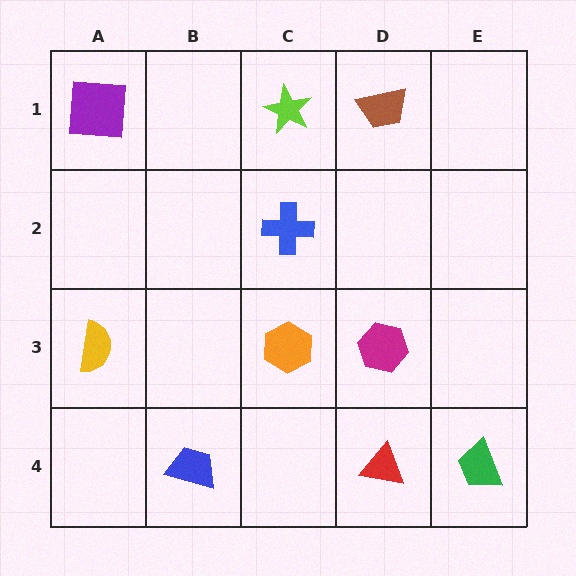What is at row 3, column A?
A yellow semicircle.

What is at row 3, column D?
A magenta hexagon.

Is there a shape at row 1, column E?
No, that cell is empty.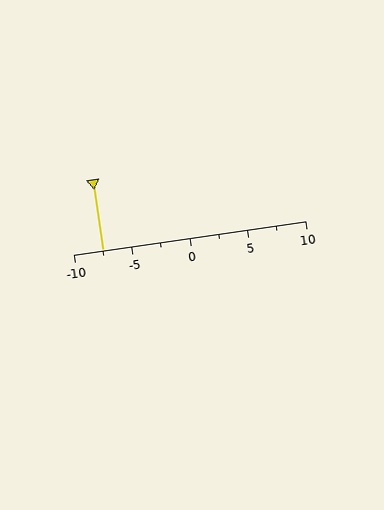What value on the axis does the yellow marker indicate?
The marker indicates approximately -7.5.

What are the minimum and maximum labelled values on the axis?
The axis runs from -10 to 10.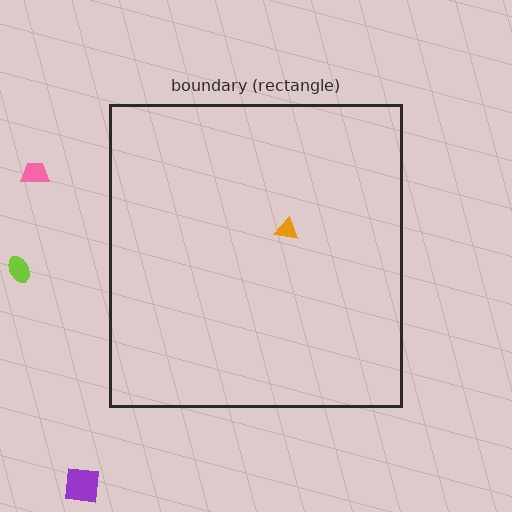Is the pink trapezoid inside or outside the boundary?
Outside.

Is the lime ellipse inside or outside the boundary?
Outside.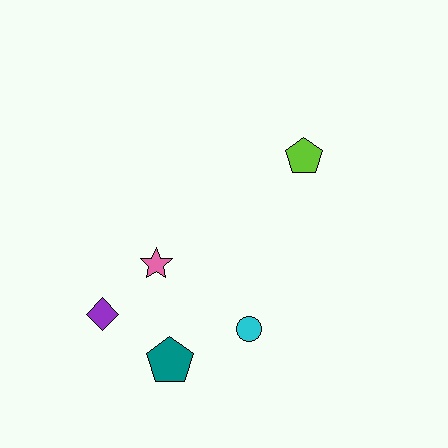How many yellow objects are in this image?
There are no yellow objects.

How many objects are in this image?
There are 5 objects.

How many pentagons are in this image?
There are 2 pentagons.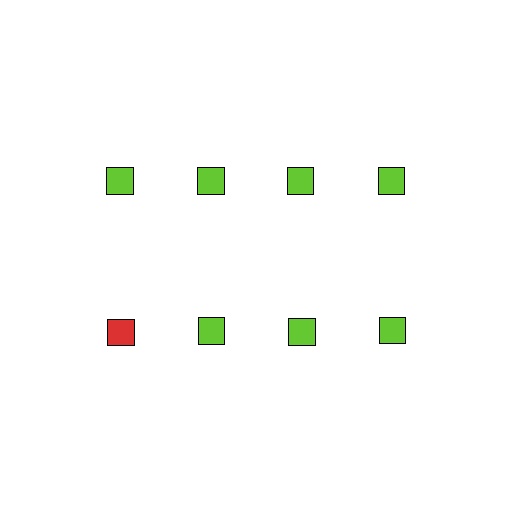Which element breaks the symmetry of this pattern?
The red square in the second row, leftmost column breaks the symmetry. All other shapes are lime squares.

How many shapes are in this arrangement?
There are 8 shapes arranged in a grid pattern.